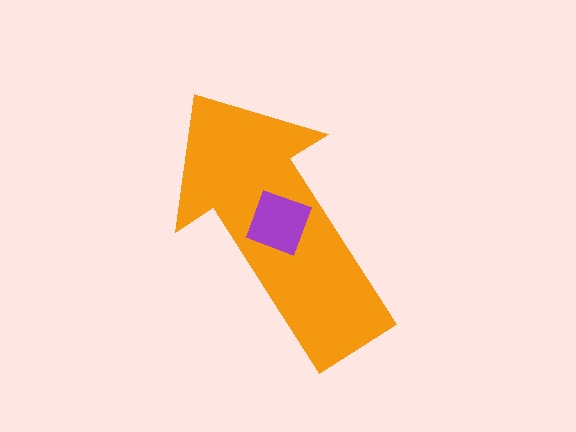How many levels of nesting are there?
2.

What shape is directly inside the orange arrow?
The purple diamond.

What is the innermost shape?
The purple diamond.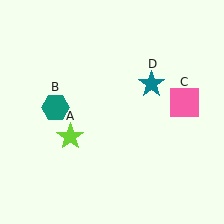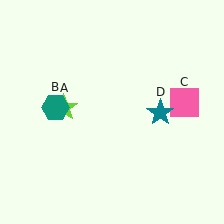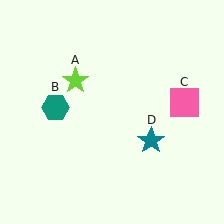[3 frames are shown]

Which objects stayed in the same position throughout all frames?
Teal hexagon (object B) and pink square (object C) remained stationary.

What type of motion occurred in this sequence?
The lime star (object A), teal star (object D) rotated clockwise around the center of the scene.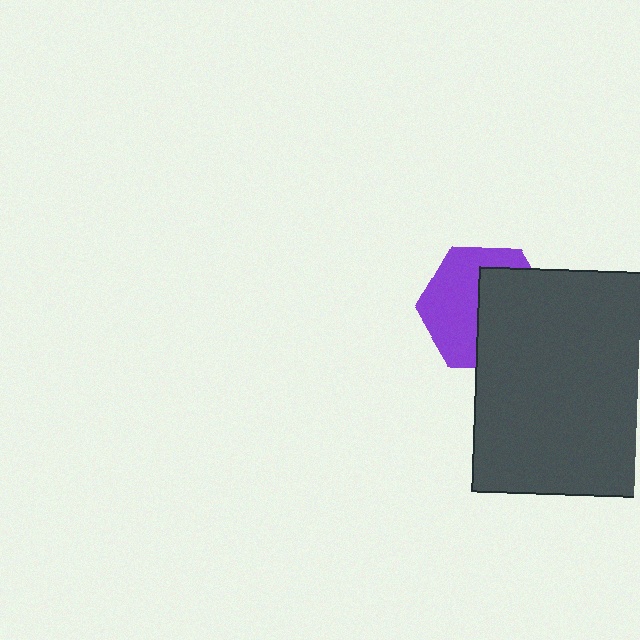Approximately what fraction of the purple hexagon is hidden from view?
Roughly 49% of the purple hexagon is hidden behind the dark gray rectangle.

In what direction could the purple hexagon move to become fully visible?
The purple hexagon could move left. That would shift it out from behind the dark gray rectangle entirely.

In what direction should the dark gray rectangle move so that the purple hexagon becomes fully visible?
The dark gray rectangle should move right. That is the shortest direction to clear the overlap and leave the purple hexagon fully visible.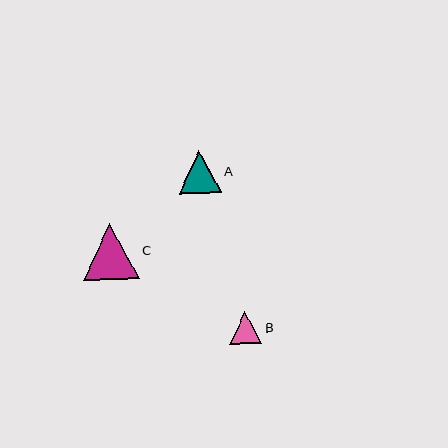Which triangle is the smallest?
Triangle B is the smallest with a size of approximately 32 pixels.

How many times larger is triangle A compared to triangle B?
Triangle A is approximately 1.3 times the size of triangle B.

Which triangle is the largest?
Triangle C is the largest with a size of approximately 56 pixels.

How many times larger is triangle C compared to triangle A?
Triangle C is approximately 1.3 times the size of triangle A.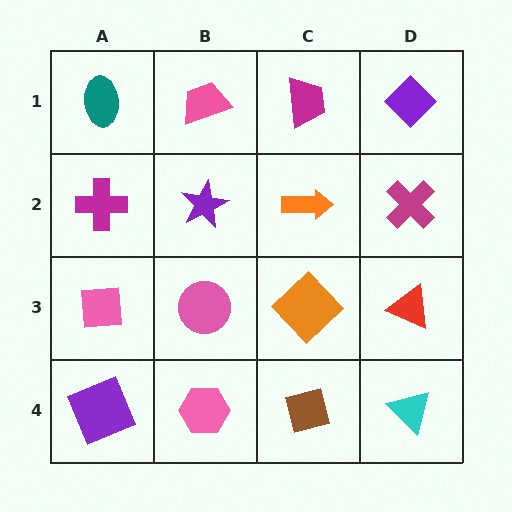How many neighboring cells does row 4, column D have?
2.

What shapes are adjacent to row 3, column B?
A purple star (row 2, column B), a pink hexagon (row 4, column B), a pink square (row 3, column A), an orange diamond (row 3, column C).